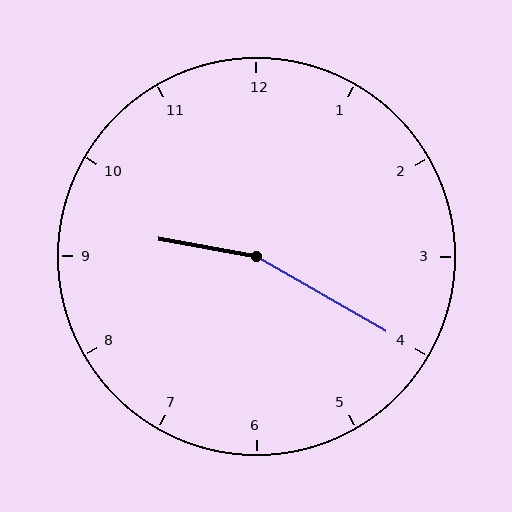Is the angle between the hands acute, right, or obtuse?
It is obtuse.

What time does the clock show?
9:20.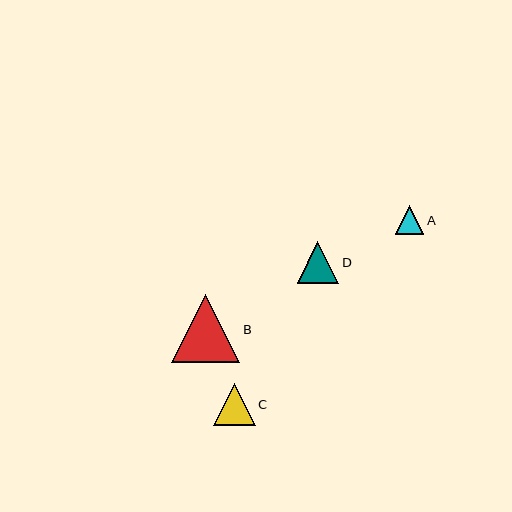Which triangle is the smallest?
Triangle A is the smallest with a size of approximately 28 pixels.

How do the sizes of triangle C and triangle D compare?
Triangle C and triangle D are approximately the same size.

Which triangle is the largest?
Triangle B is the largest with a size of approximately 68 pixels.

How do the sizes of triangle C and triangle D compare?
Triangle C and triangle D are approximately the same size.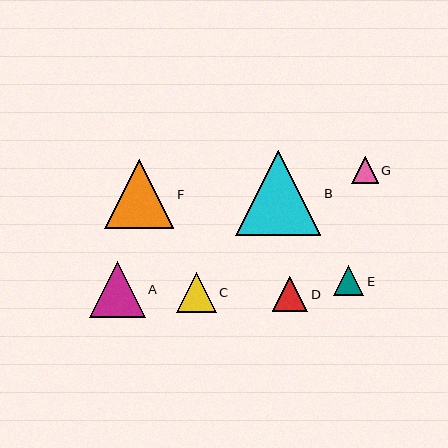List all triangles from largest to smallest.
From largest to smallest: B, F, A, C, D, E, G.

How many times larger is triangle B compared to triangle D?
Triangle B is approximately 2.4 times the size of triangle D.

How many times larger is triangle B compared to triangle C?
Triangle B is approximately 2.1 times the size of triangle C.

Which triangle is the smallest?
Triangle G is the smallest with a size of approximately 27 pixels.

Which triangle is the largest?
Triangle B is the largest with a size of approximately 85 pixels.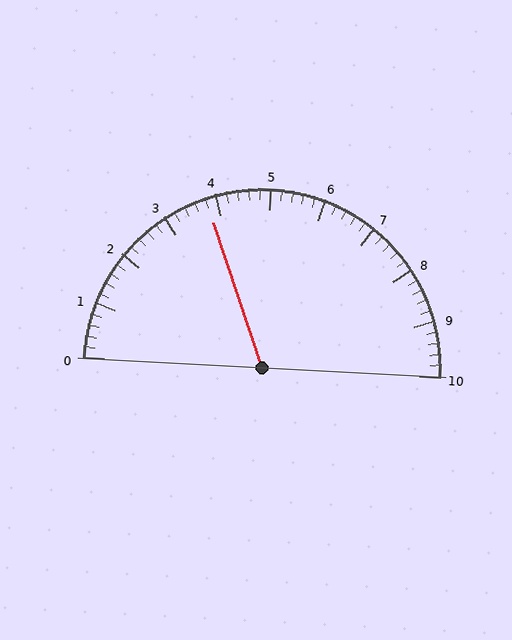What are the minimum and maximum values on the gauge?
The gauge ranges from 0 to 10.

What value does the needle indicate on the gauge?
The needle indicates approximately 3.8.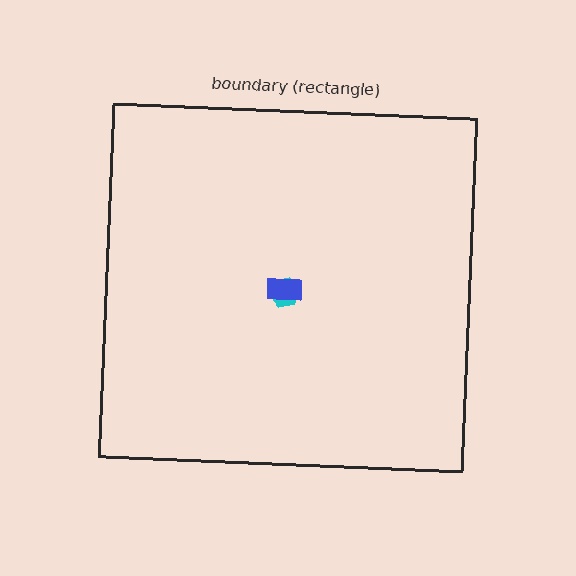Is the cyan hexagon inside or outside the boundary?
Inside.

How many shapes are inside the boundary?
2 inside, 0 outside.